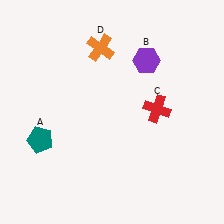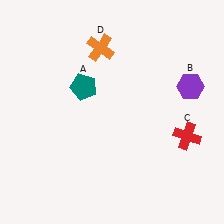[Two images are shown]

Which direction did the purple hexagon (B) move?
The purple hexagon (B) moved right.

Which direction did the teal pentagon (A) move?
The teal pentagon (A) moved up.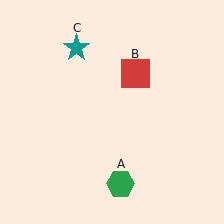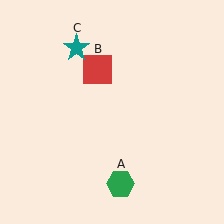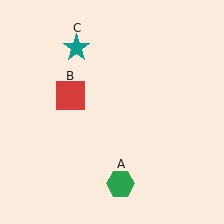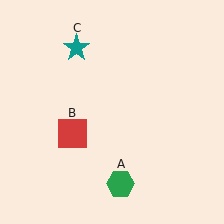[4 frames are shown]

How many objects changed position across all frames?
1 object changed position: red square (object B).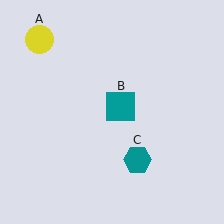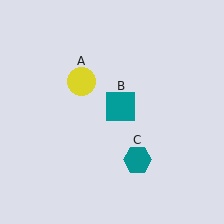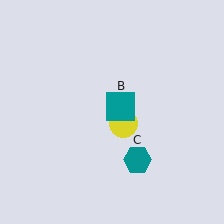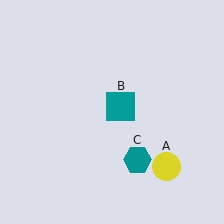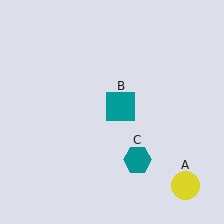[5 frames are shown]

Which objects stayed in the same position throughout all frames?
Teal square (object B) and teal hexagon (object C) remained stationary.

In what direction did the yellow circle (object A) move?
The yellow circle (object A) moved down and to the right.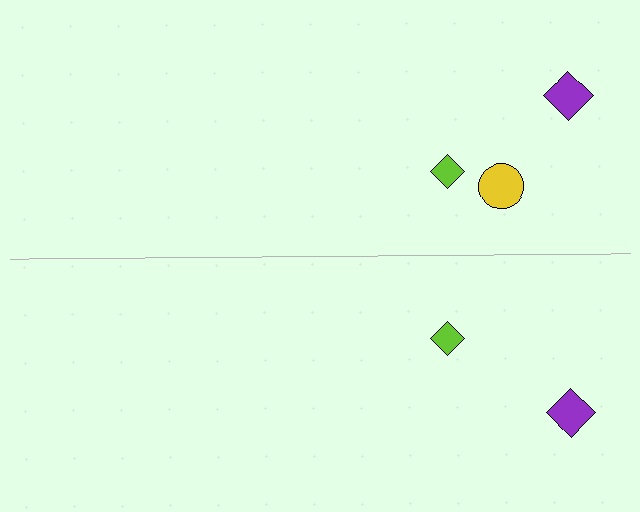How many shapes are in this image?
There are 5 shapes in this image.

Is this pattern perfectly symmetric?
No, the pattern is not perfectly symmetric. A yellow circle is missing from the bottom side.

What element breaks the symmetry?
A yellow circle is missing from the bottom side.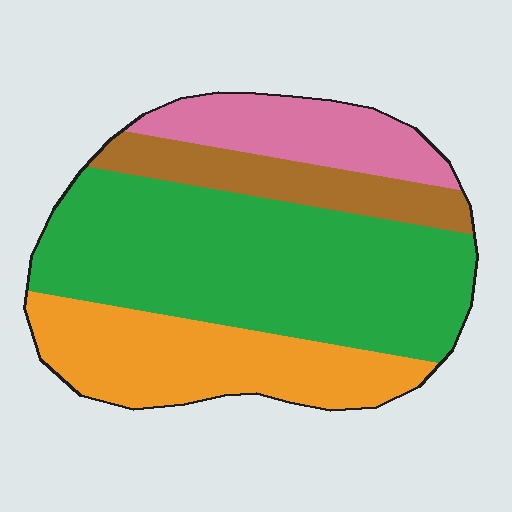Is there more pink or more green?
Green.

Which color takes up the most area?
Green, at roughly 50%.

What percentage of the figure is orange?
Orange covers about 25% of the figure.